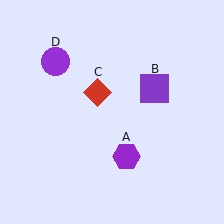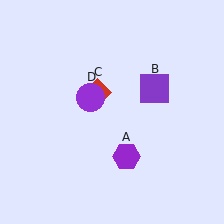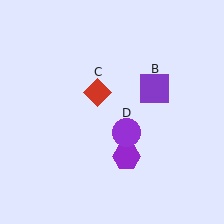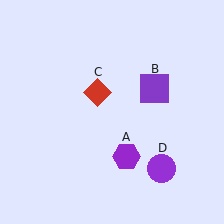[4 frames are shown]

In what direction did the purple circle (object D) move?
The purple circle (object D) moved down and to the right.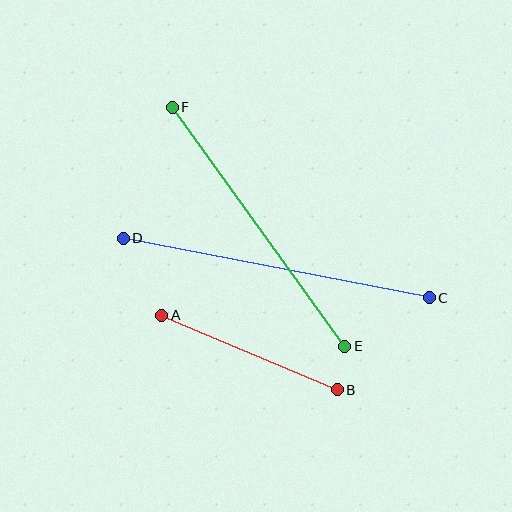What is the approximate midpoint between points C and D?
The midpoint is at approximately (276, 268) pixels.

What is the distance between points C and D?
The distance is approximately 312 pixels.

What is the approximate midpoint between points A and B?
The midpoint is at approximately (249, 352) pixels.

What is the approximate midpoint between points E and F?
The midpoint is at approximately (259, 227) pixels.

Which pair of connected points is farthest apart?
Points C and D are farthest apart.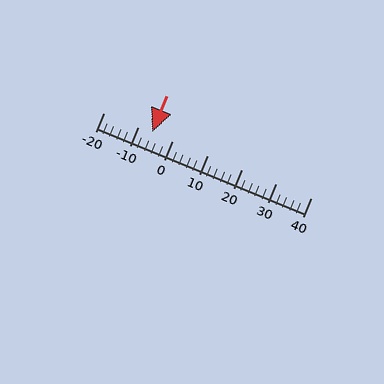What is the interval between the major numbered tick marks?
The major tick marks are spaced 10 units apart.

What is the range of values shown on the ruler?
The ruler shows values from -20 to 40.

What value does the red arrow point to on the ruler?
The red arrow points to approximately -6.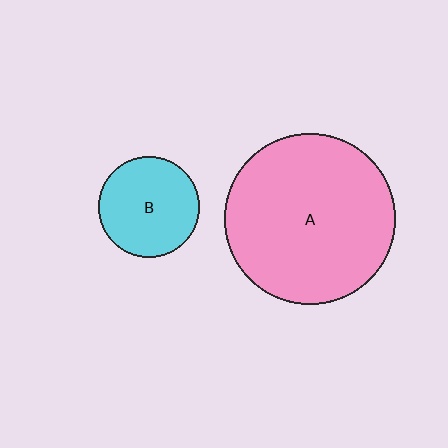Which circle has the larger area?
Circle A (pink).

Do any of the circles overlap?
No, none of the circles overlap.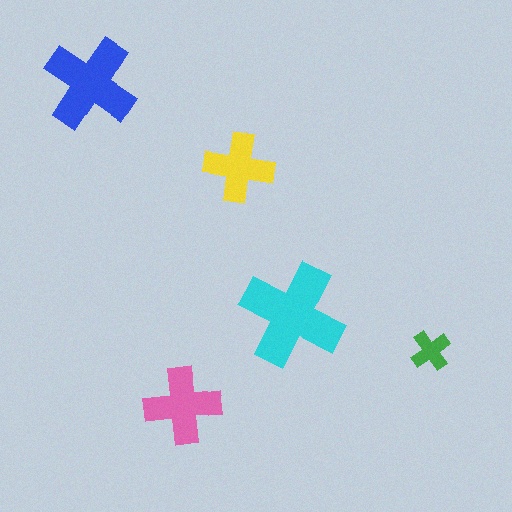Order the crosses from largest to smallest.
the cyan one, the blue one, the pink one, the yellow one, the green one.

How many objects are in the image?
There are 5 objects in the image.